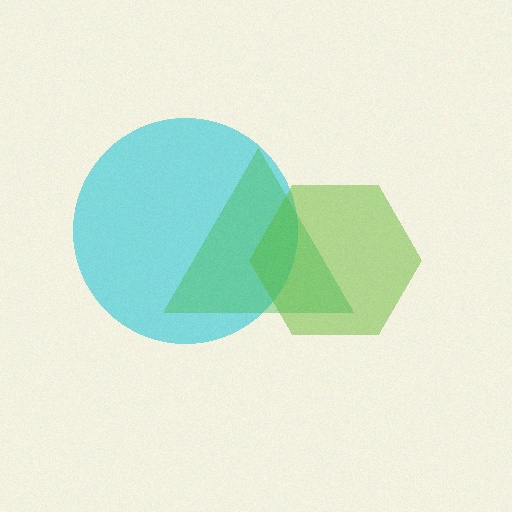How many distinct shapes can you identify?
There are 3 distinct shapes: a cyan circle, a lime hexagon, a green triangle.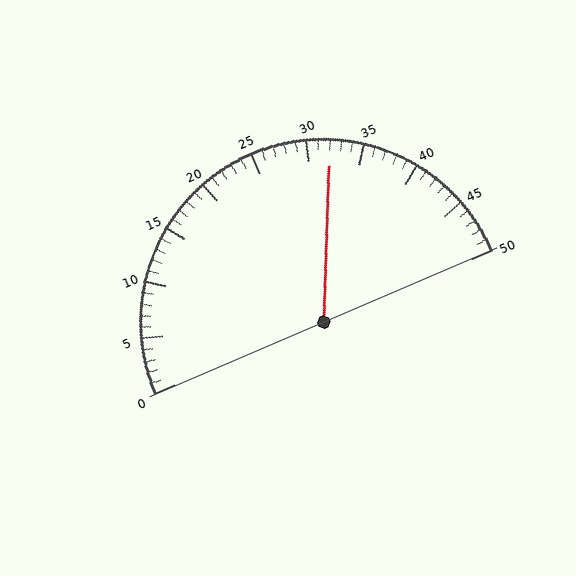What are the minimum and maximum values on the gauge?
The gauge ranges from 0 to 50.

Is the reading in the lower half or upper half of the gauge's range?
The reading is in the upper half of the range (0 to 50).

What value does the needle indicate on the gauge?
The needle indicates approximately 32.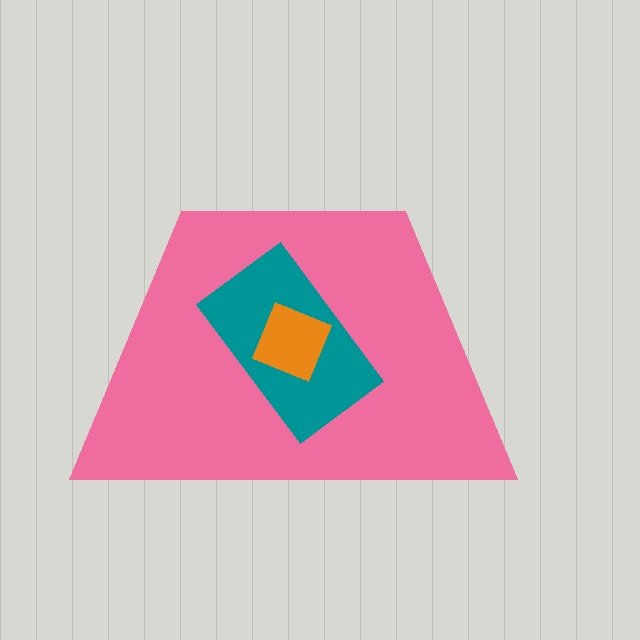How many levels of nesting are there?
3.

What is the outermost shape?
The pink trapezoid.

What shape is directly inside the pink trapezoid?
The teal rectangle.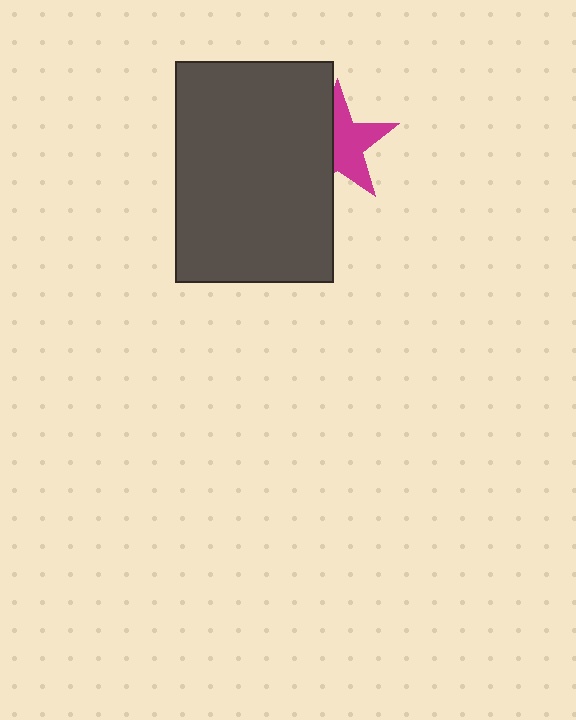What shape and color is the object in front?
The object in front is a dark gray rectangle.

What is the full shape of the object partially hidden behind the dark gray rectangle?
The partially hidden object is a magenta star.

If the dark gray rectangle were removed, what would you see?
You would see the complete magenta star.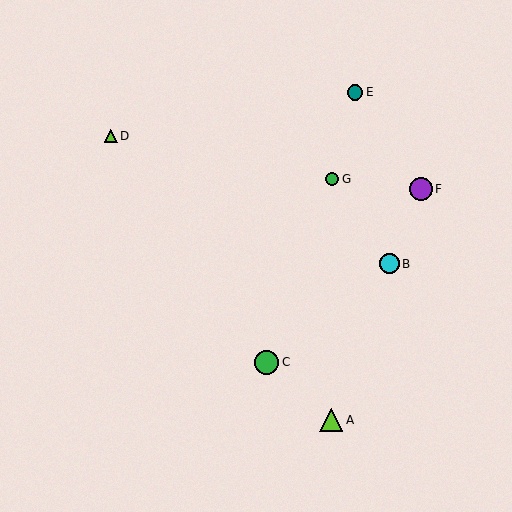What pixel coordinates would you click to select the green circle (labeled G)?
Click at (332, 179) to select the green circle G.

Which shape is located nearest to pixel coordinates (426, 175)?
The purple circle (labeled F) at (421, 189) is nearest to that location.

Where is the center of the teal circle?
The center of the teal circle is at (355, 92).